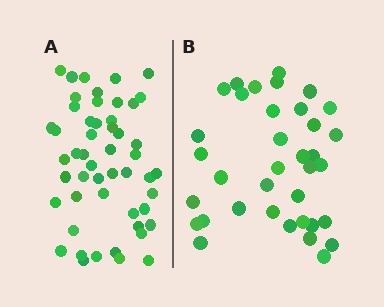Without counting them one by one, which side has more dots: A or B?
Region A (the left region) has more dots.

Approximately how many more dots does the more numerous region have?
Region A has approximately 15 more dots than region B.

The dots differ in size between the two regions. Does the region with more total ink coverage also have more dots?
No. Region B has more total ink coverage because its dots are larger, but region A actually contains more individual dots. Total area can be misleading — the number of items is what matters here.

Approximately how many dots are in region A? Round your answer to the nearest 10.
About 50 dots. (The exact count is 51, which rounds to 50.)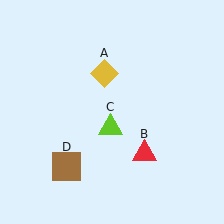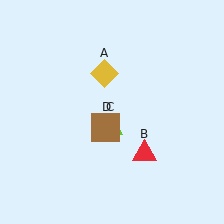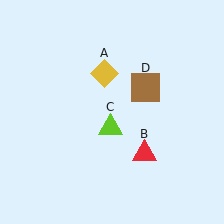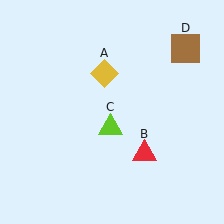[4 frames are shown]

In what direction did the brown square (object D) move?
The brown square (object D) moved up and to the right.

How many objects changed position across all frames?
1 object changed position: brown square (object D).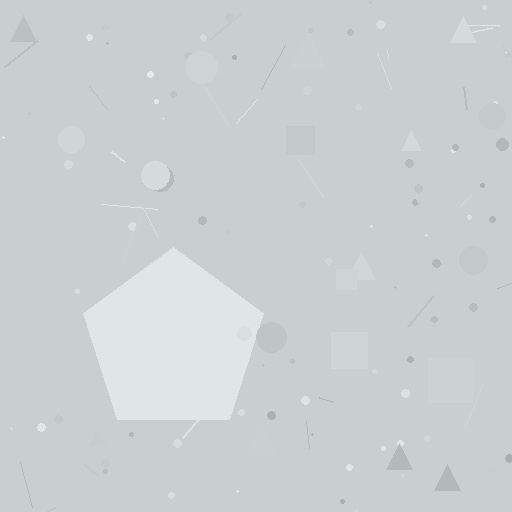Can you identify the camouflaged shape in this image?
The camouflaged shape is a pentagon.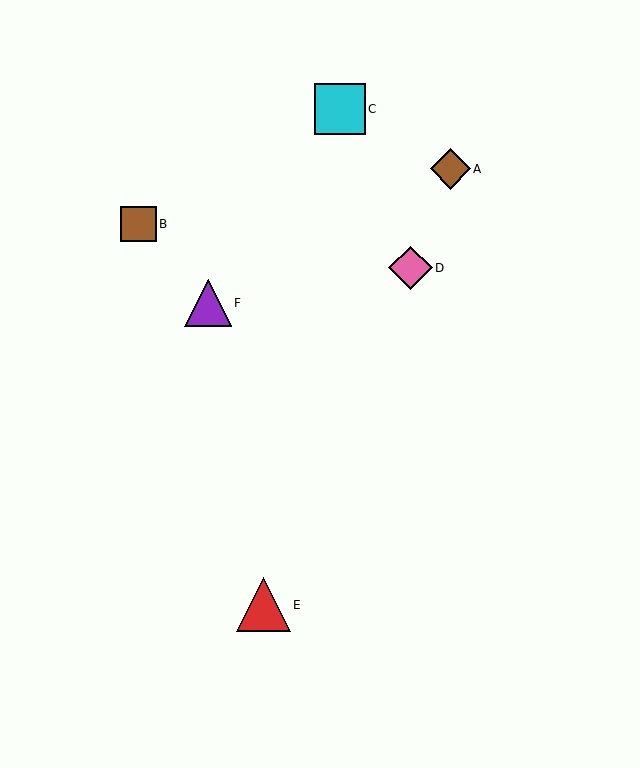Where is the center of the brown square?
The center of the brown square is at (138, 224).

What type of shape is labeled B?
Shape B is a brown square.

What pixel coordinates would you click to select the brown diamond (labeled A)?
Click at (450, 169) to select the brown diamond A.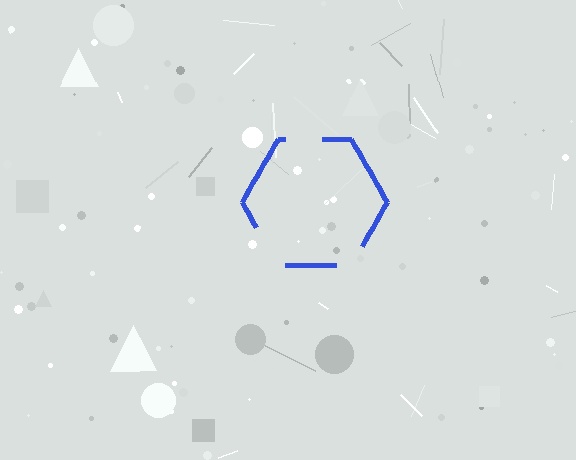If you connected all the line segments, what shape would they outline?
They would outline a hexagon.